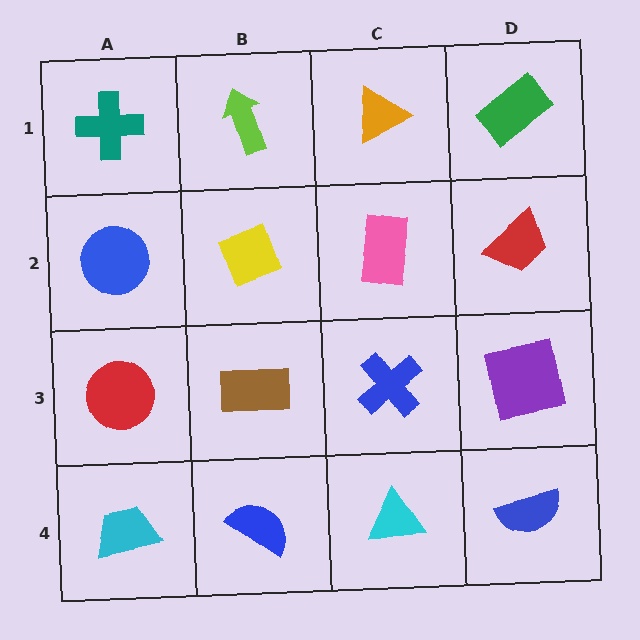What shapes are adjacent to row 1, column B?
A yellow diamond (row 2, column B), a teal cross (row 1, column A), an orange triangle (row 1, column C).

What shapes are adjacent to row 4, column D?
A purple square (row 3, column D), a cyan triangle (row 4, column C).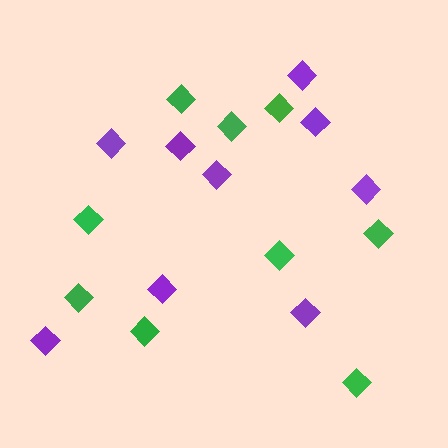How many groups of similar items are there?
There are 2 groups: one group of purple diamonds (9) and one group of green diamonds (9).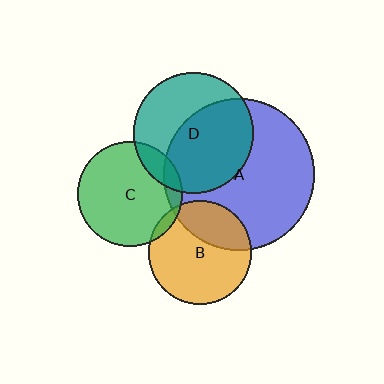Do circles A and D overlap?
Yes.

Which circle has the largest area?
Circle A (blue).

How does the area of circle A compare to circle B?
Approximately 2.1 times.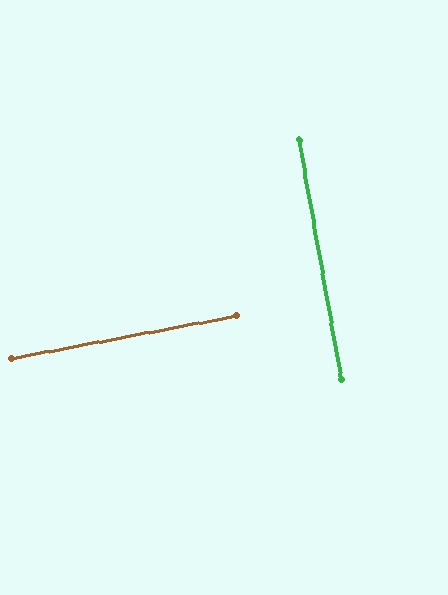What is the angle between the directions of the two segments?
Approximately 89 degrees.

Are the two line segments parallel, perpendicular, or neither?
Perpendicular — they meet at approximately 89°.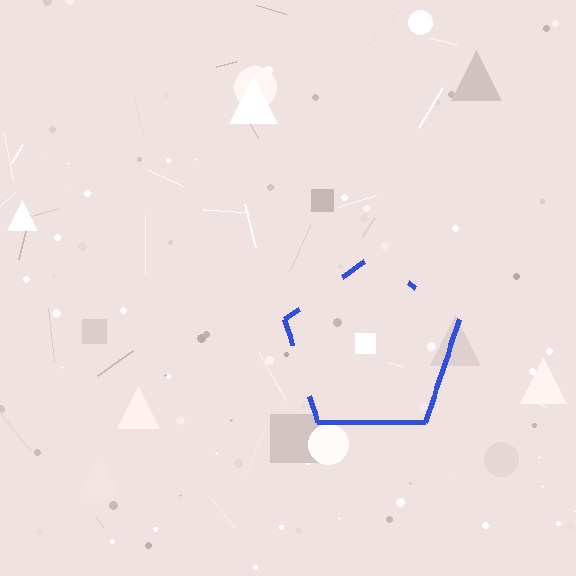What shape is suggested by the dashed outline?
The dashed outline suggests a pentagon.